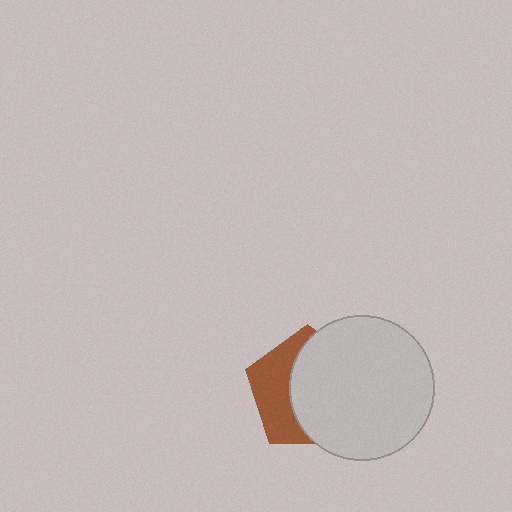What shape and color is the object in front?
The object in front is a light gray circle.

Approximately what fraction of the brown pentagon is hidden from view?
Roughly 61% of the brown pentagon is hidden behind the light gray circle.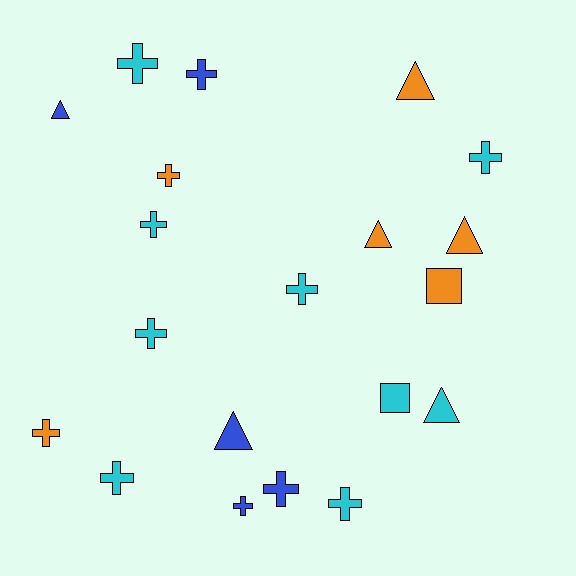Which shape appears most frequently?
Cross, with 12 objects.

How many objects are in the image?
There are 20 objects.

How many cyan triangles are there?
There is 1 cyan triangle.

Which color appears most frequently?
Cyan, with 9 objects.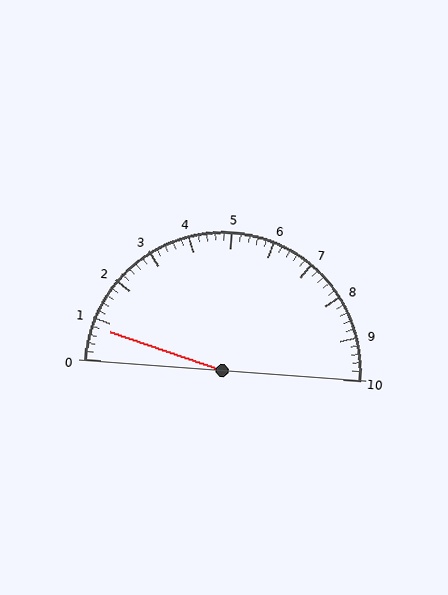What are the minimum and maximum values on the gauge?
The gauge ranges from 0 to 10.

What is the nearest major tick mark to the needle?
The nearest major tick mark is 1.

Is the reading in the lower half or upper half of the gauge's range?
The reading is in the lower half of the range (0 to 10).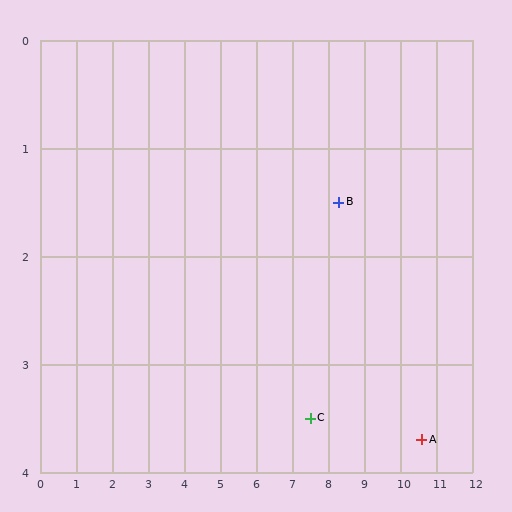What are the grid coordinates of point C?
Point C is at approximately (7.5, 3.5).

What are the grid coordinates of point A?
Point A is at approximately (10.6, 3.7).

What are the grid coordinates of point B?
Point B is at approximately (8.3, 1.5).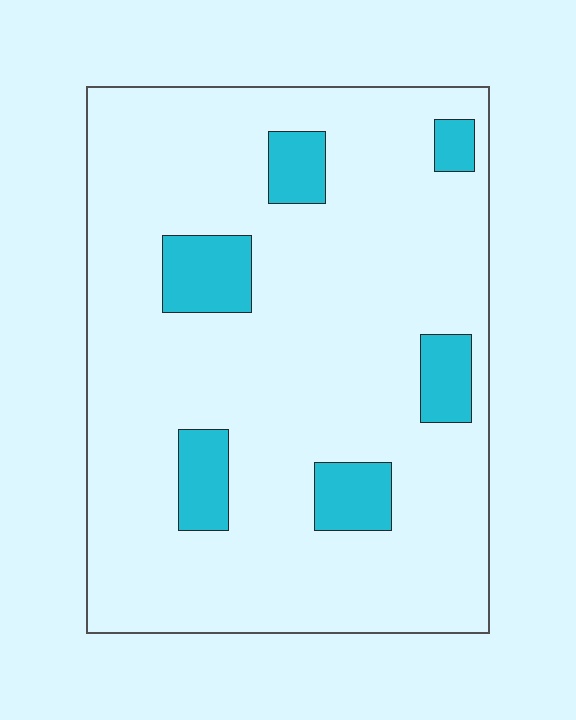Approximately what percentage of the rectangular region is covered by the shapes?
Approximately 15%.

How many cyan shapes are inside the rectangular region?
6.